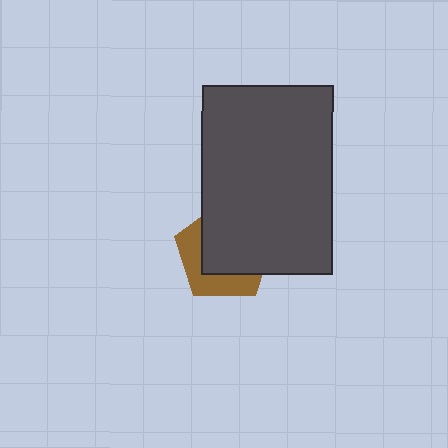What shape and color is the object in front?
The object in front is a dark gray rectangle.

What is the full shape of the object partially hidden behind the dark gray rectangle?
The partially hidden object is a brown pentagon.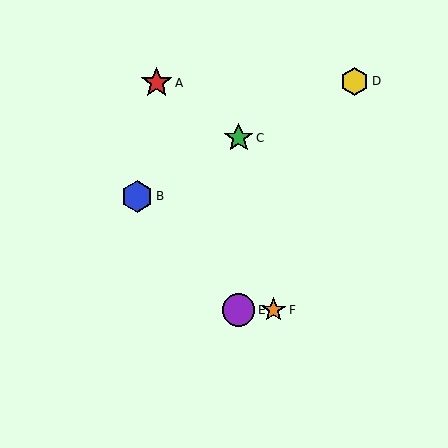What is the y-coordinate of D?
Object D is at y≈81.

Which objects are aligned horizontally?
Objects E, F are aligned horizontally.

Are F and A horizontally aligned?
No, F is at y≈310 and A is at y≈83.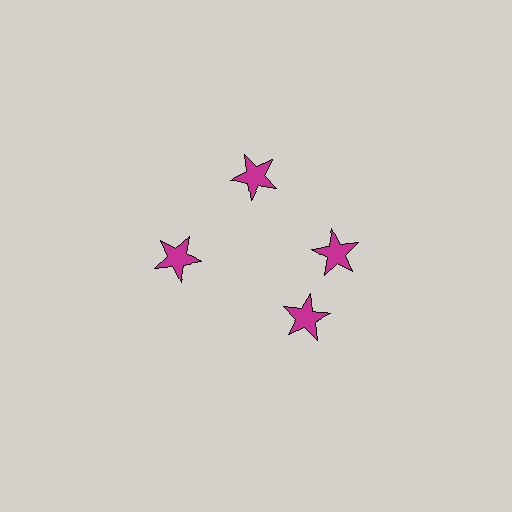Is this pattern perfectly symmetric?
No. The 4 magenta stars are arranged in a ring, but one element near the 6 o'clock position is rotated out of alignment along the ring, breaking the 4-fold rotational symmetry.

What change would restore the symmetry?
The symmetry would be restored by rotating it back into even spacing with its neighbors so that all 4 stars sit at equal angles and equal distance from the center.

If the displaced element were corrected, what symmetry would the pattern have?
It would have 4-fold rotational symmetry — the pattern would map onto itself every 90 degrees.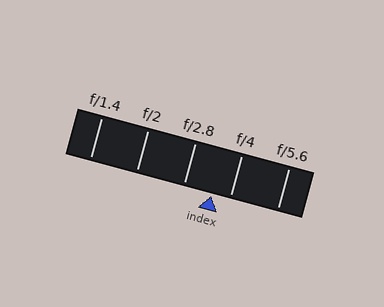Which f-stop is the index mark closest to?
The index mark is closest to f/4.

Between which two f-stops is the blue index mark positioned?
The index mark is between f/2.8 and f/4.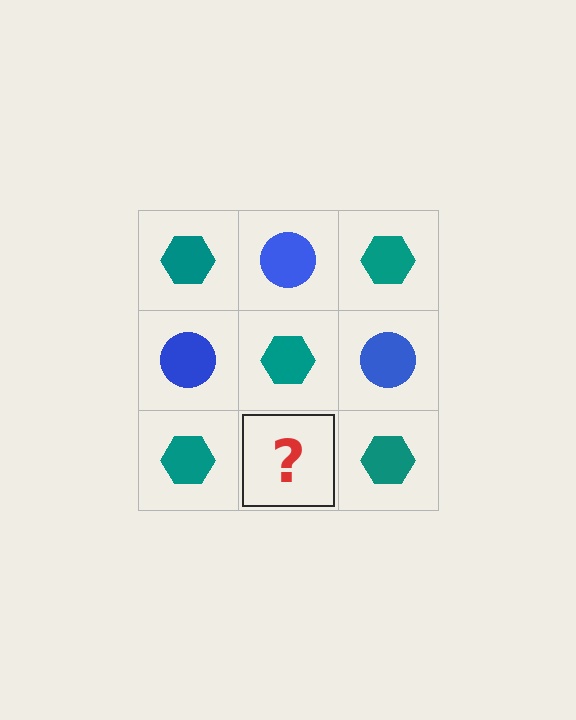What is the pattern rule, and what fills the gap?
The rule is that it alternates teal hexagon and blue circle in a checkerboard pattern. The gap should be filled with a blue circle.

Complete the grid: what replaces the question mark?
The question mark should be replaced with a blue circle.